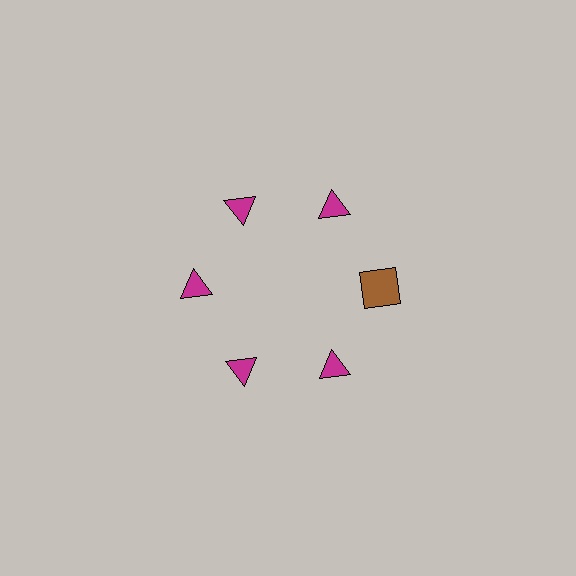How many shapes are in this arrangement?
There are 6 shapes arranged in a ring pattern.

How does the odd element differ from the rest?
It differs in both color (brown instead of magenta) and shape (square instead of triangle).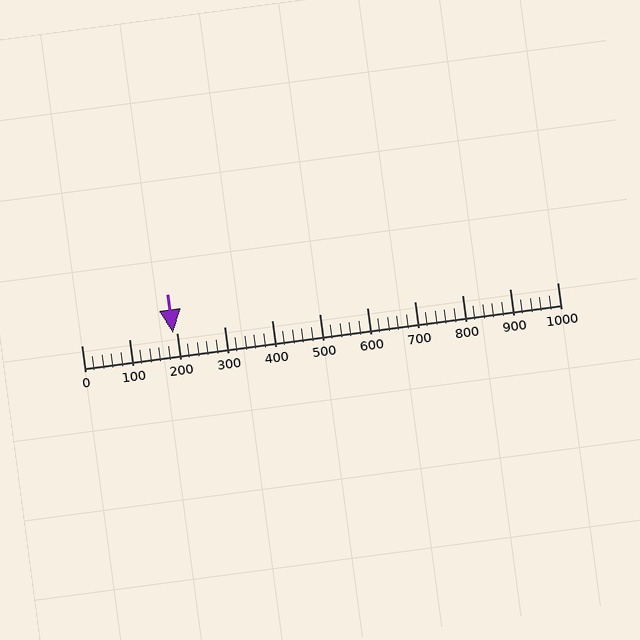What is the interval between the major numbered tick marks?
The major tick marks are spaced 100 units apart.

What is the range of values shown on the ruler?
The ruler shows values from 0 to 1000.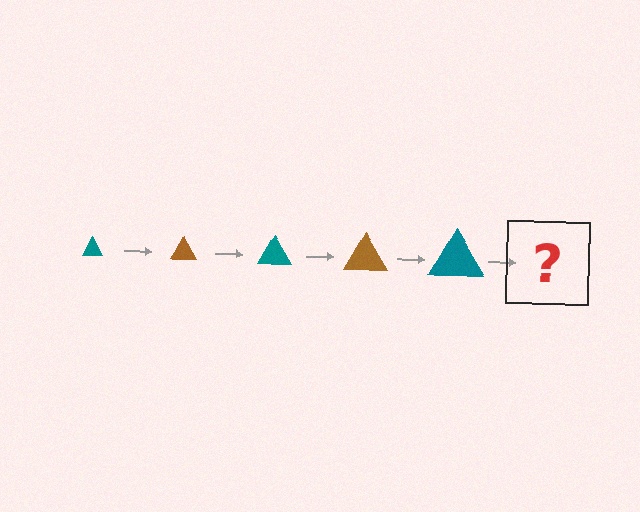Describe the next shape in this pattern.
It should be a brown triangle, larger than the previous one.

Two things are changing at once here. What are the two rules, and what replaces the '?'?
The two rules are that the triangle grows larger each step and the color cycles through teal and brown. The '?' should be a brown triangle, larger than the previous one.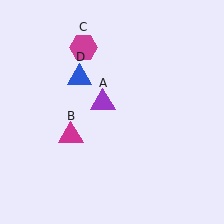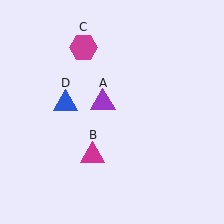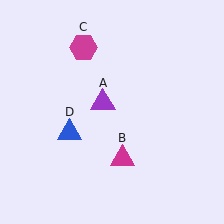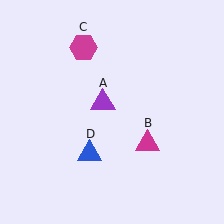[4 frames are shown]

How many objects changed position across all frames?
2 objects changed position: magenta triangle (object B), blue triangle (object D).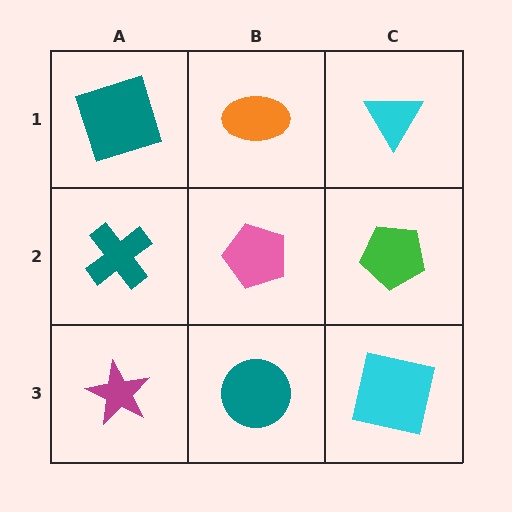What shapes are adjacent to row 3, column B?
A pink pentagon (row 2, column B), a magenta star (row 3, column A), a cyan square (row 3, column C).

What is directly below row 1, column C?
A green pentagon.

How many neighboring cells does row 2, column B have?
4.